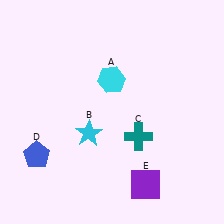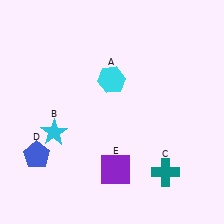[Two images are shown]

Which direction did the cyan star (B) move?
The cyan star (B) moved left.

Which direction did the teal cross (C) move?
The teal cross (C) moved down.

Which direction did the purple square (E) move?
The purple square (E) moved left.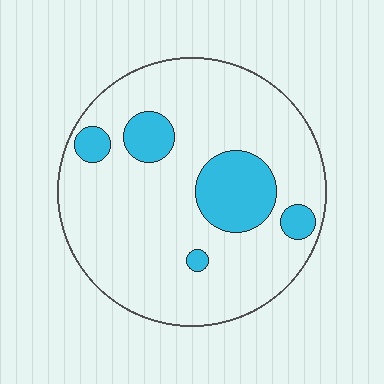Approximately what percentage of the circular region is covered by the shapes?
Approximately 15%.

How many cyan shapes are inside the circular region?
5.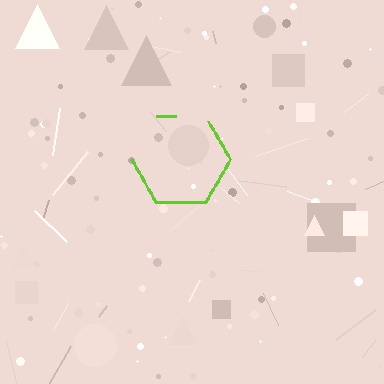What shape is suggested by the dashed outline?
The dashed outline suggests a hexagon.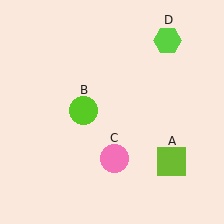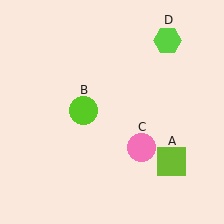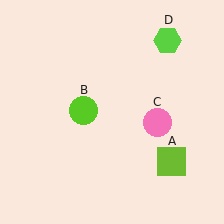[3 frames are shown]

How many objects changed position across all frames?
1 object changed position: pink circle (object C).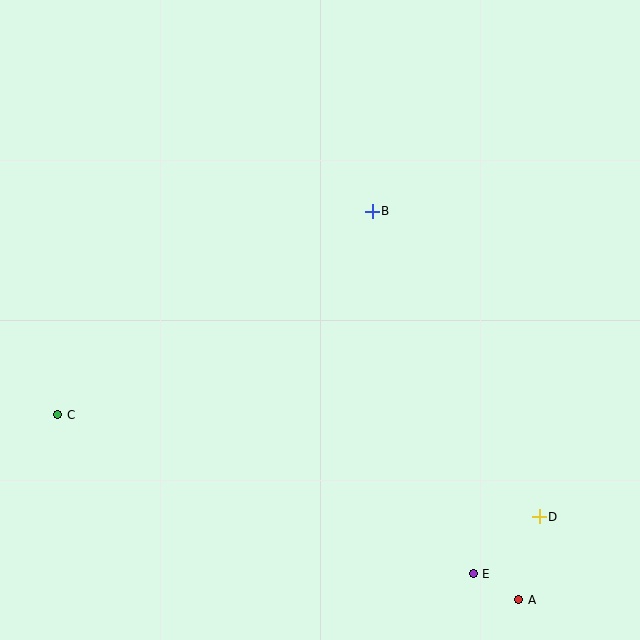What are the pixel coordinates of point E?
Point E is at (473, 574).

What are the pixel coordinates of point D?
Point D is at (539, 517).